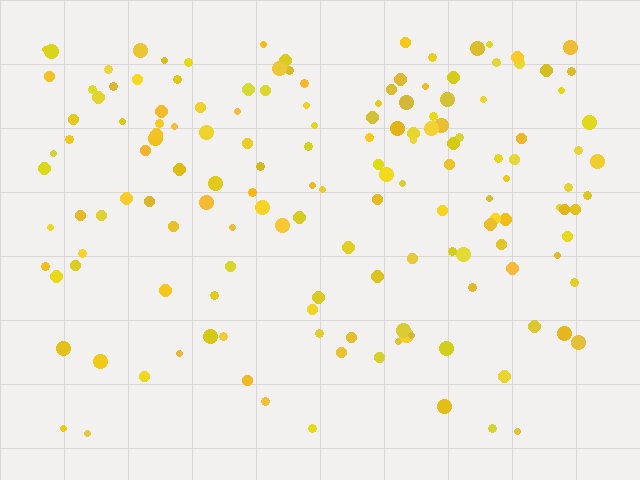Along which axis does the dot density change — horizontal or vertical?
Vertical.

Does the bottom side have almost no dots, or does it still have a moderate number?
Still a moderate number, just noticeably fewer than the top.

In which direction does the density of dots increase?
From bottom to top, with the top side densest.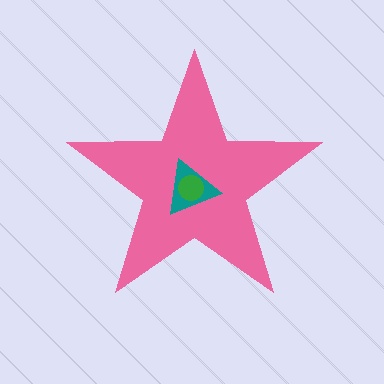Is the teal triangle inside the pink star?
Yes.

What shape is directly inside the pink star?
The teal triangle.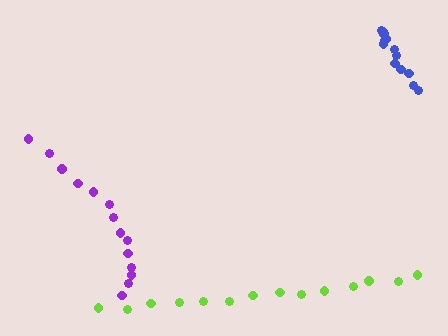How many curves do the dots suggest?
There are 3 distinct paths.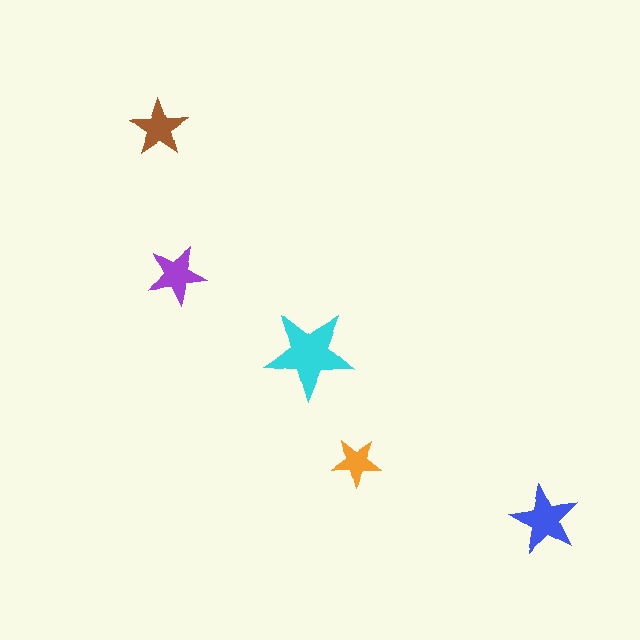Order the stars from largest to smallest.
the cyan one, the blue one, the purple one, the brown one, the orange one.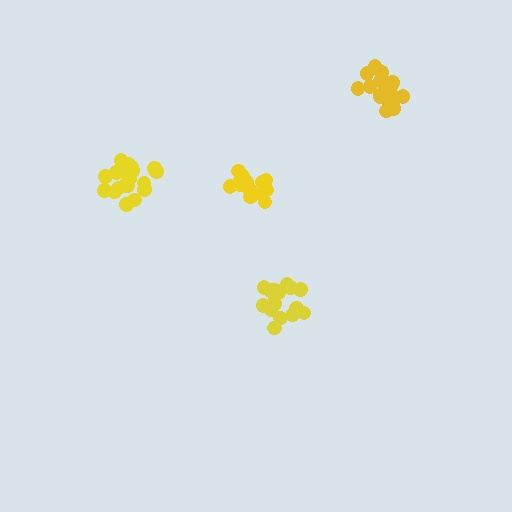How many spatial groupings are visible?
There are 4 spatial groupings.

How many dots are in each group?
Group 1: 18 dots, Group 2: 20 dots, Group 3: 16 dots, Group 4: 21 dots (75 total).